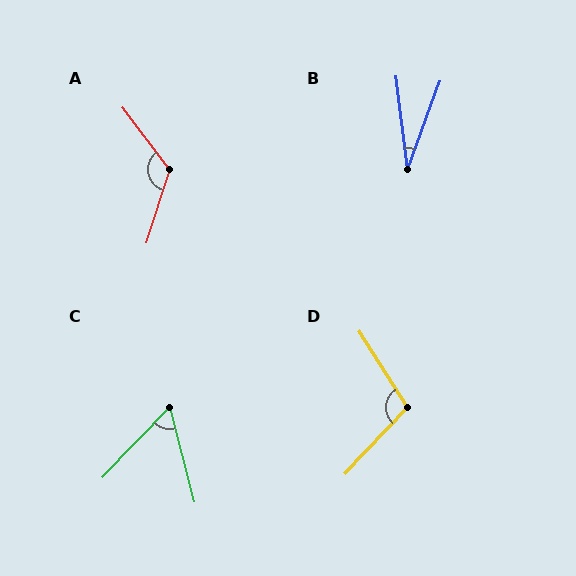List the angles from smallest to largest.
B (27°), C (58°), D (105°), A (125°).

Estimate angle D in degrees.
Approximately 105 degrees.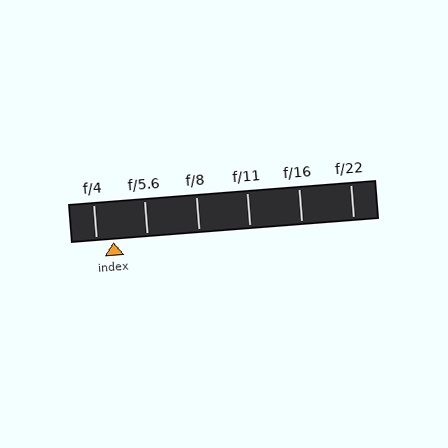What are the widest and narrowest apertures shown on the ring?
The widest aperture shown is f/4 and the narrowest is f/22.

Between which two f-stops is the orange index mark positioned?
The index mark is between f/4 and f/5.6.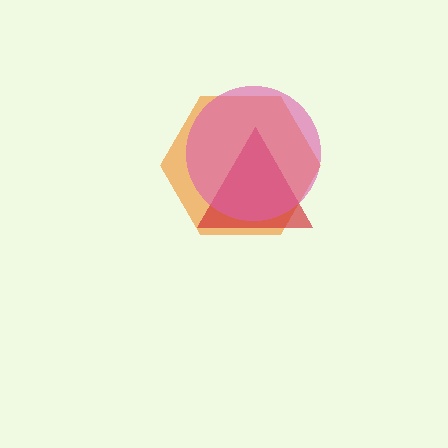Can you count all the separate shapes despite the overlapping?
Yes, there are 3 separate shapes.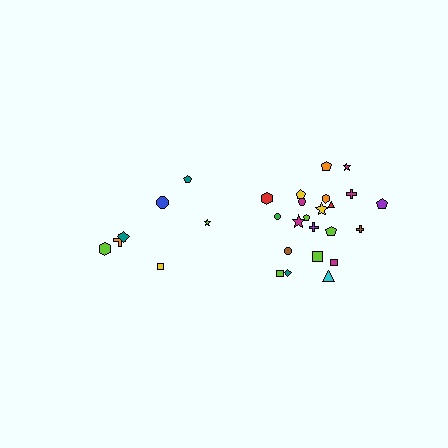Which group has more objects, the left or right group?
The right group.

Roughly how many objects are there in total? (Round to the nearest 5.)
Roughly 30 objects in total.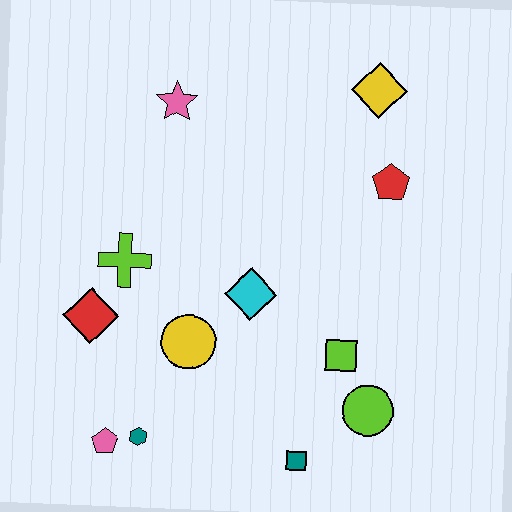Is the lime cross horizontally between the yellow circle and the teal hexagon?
No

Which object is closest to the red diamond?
The lime cross is closest to the red diamond.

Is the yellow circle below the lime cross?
Yes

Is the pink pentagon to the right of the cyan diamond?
No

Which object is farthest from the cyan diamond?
The yellow diamond is farthest from the cyan diamond.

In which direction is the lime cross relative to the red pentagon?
The lime cross is to the left of the red pentagon.